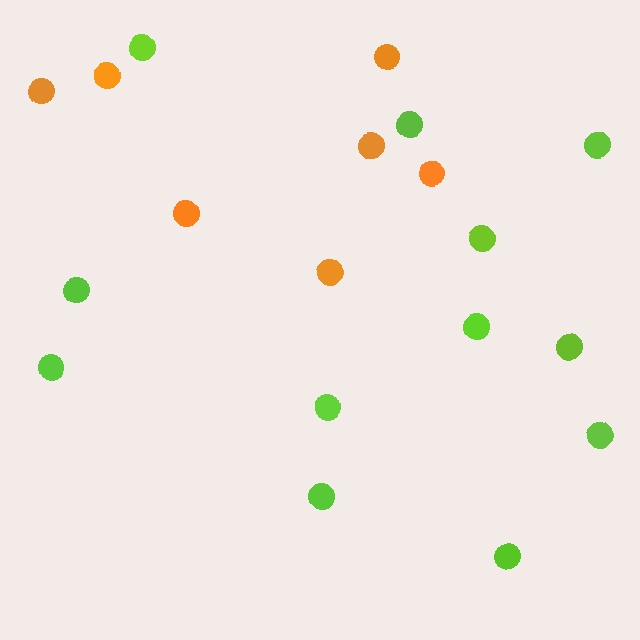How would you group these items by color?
There are 2 groups: one group of lime circles (12) and one group of orange circles (7).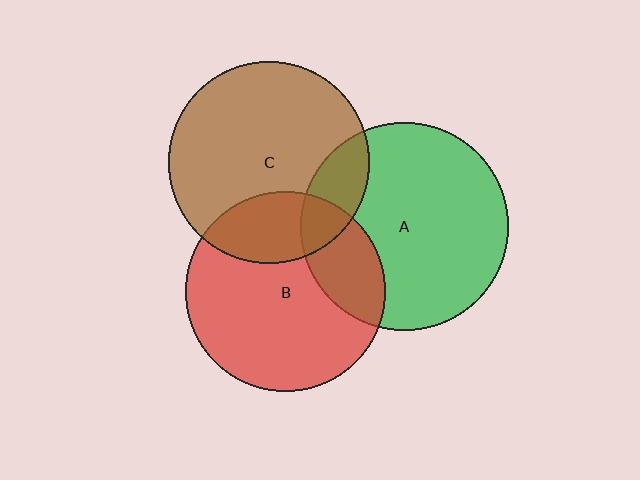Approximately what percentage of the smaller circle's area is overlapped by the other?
Approximately 25%.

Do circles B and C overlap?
Yes.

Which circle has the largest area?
Circle A (green).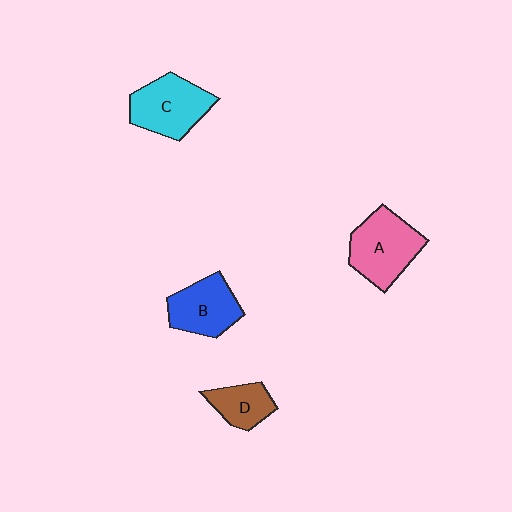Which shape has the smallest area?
Shape D (brown).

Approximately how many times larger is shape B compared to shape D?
Approximately 1.5 times.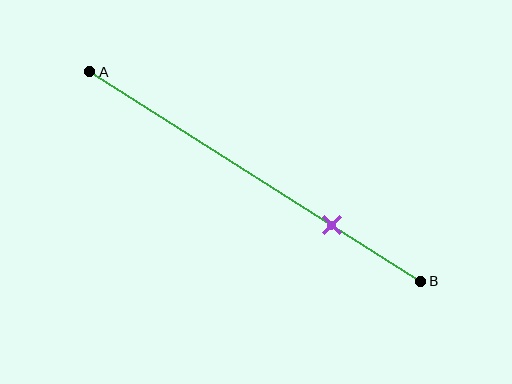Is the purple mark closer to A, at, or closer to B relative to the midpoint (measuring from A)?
The purple mark is closer to point B than the midpoint of segment AB.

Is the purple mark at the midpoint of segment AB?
No, the mark is at about 75% from A, not at the 50% midpoint.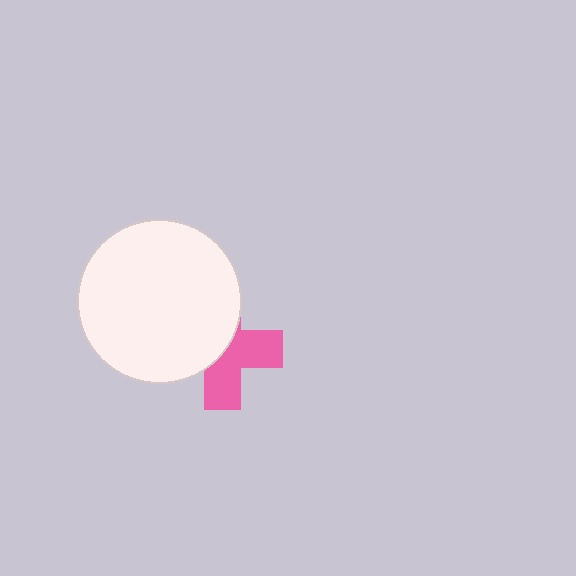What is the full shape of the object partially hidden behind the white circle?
The partially hidden object is a pink cross.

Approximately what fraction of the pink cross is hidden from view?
Roughly 51% of the pink cross is hidden behind the white circle.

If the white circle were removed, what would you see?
You would see the complete pink cross.